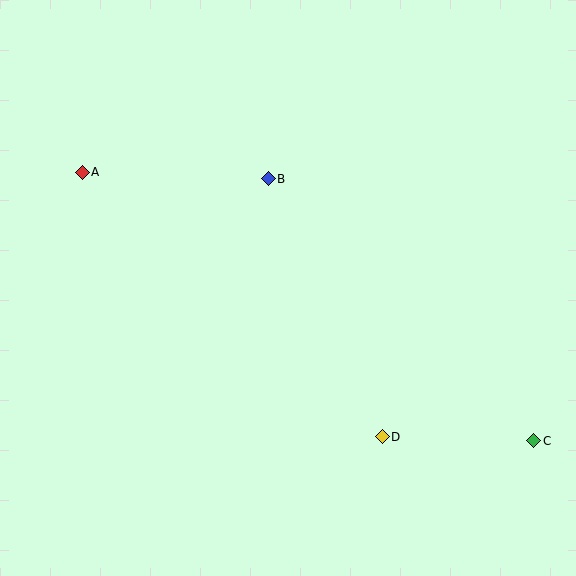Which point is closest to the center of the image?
Point B at (268, 179) is closest to the center.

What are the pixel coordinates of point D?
Point D is at (382, 437).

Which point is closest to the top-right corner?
Point B is closest to the top-right corner.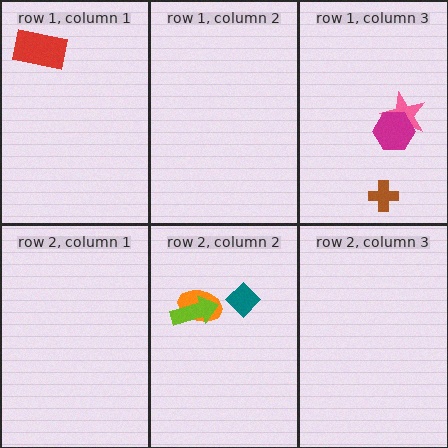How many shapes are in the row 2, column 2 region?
3.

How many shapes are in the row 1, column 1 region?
1.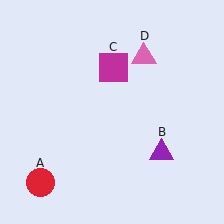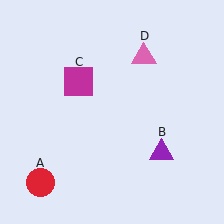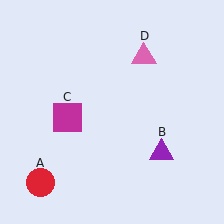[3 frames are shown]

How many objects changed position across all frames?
1 object changed position: magenta square (object C).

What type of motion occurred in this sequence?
The magenta square (object C) rotated counterclockwise around the center of the scene.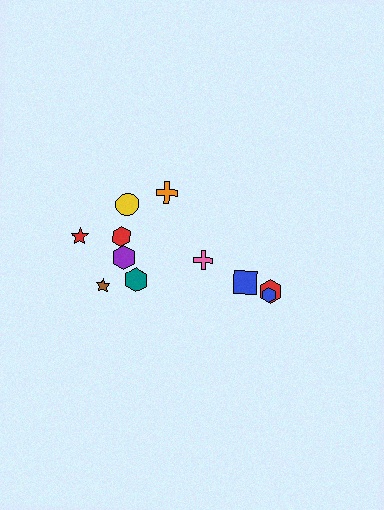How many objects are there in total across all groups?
There are 11 objects.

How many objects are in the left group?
There are 7 objects.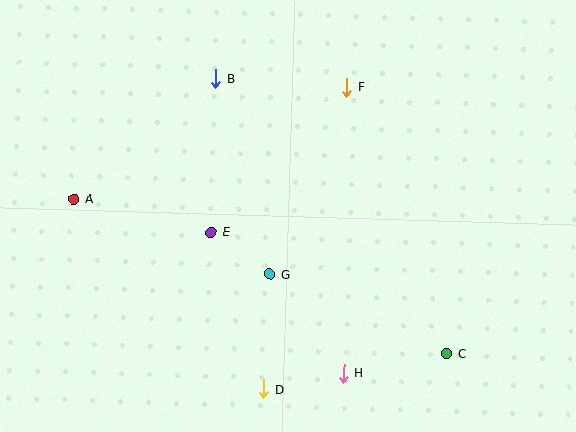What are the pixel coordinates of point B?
Point B is at (216, 79).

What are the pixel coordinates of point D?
Point D is at (264, 389).